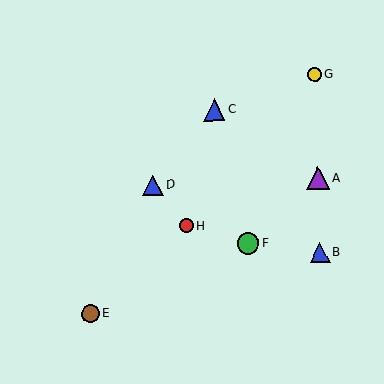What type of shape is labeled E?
Shape E is a brown circle.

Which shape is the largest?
The purple triangle (labeled A) is the largest.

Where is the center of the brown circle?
The center of the brown circle is at (90, 314).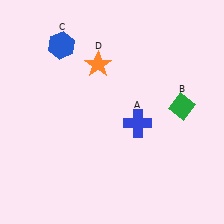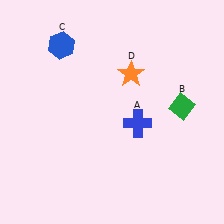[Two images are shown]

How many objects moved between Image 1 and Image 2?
1 object moved between the two images.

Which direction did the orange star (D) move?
The orange star (D) moved right.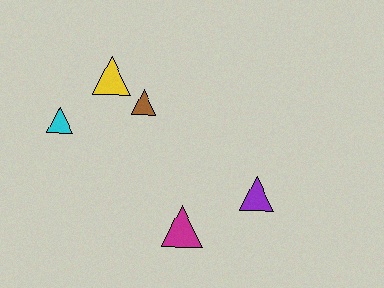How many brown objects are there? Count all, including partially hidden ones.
There is 1 brown object.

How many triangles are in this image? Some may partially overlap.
There are 5 triangles.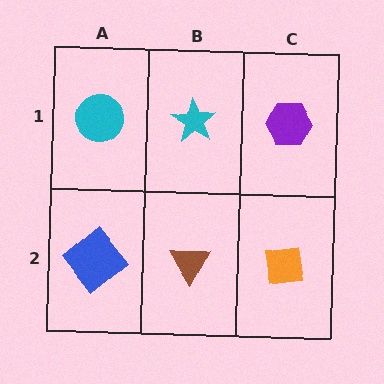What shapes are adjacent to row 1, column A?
A blue diamond (row 2, column A), a cyan star (row 1, column B).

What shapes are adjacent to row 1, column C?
An orange square (row 2, column C), a cyan star (row 1, column B).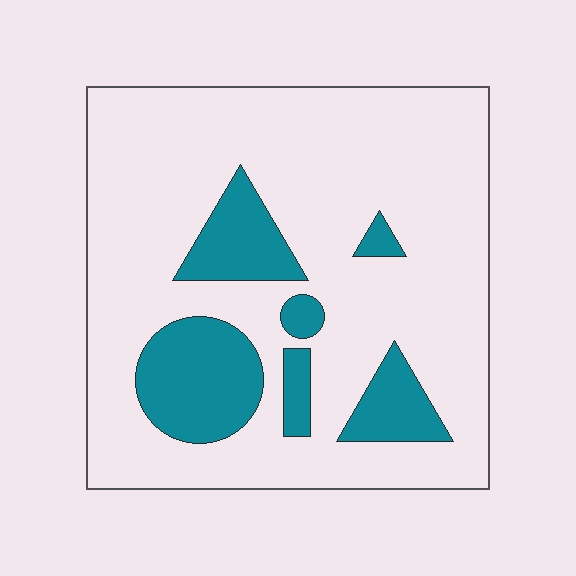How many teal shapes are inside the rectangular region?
6.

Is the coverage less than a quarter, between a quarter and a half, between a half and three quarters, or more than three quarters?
Less than a quarter.